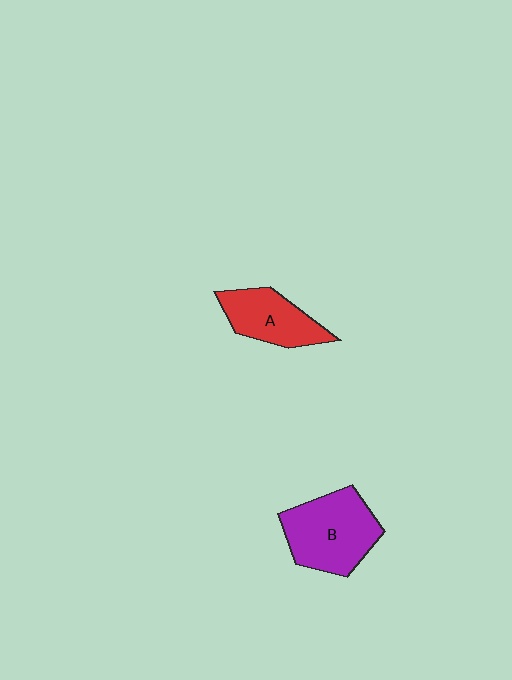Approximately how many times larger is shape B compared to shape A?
Approximately 1.4 times.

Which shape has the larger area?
Shape B (purple).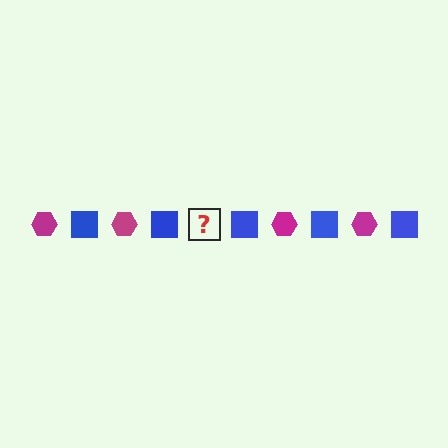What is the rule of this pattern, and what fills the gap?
The rule is that the pattern alternates between magenta hexagon and blue square. The gap should be filled with a magenta hexagon.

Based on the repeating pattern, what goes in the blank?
The blank should be a magenta hexagon.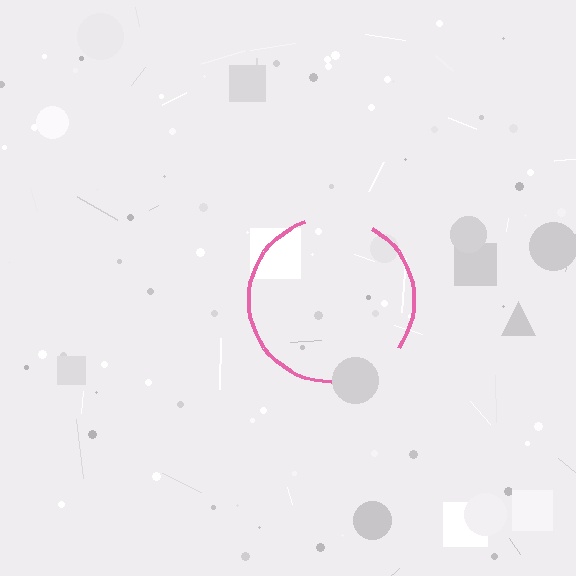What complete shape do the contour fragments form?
The contour fragments form a circle.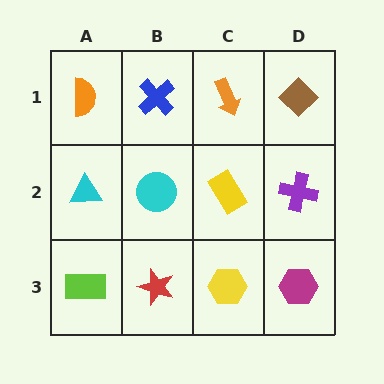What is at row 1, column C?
An orange arrow.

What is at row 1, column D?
A brown diamond.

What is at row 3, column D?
A magenta hexagon.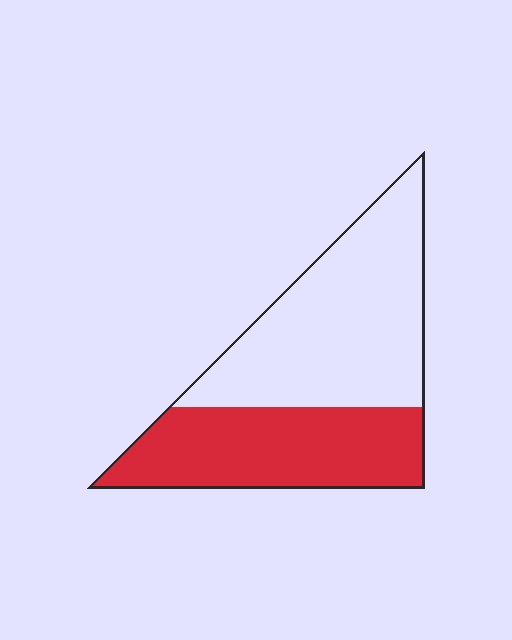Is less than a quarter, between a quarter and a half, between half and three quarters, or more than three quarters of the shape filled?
Between a quarter and a half.